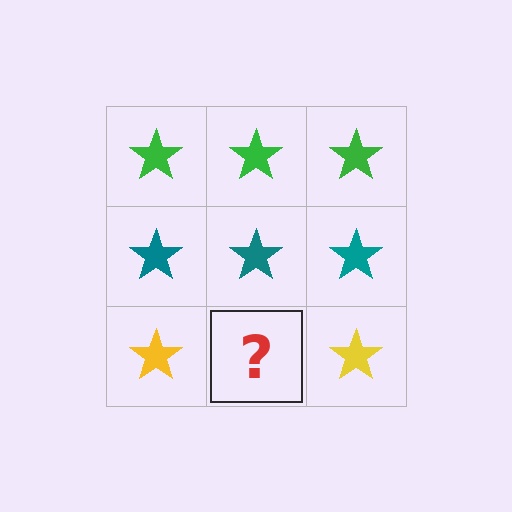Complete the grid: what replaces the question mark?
The question mark should be replaced with a yellow star.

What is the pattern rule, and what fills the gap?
The rule is that each row has a consistent color. The gap should be filled with a yellow star.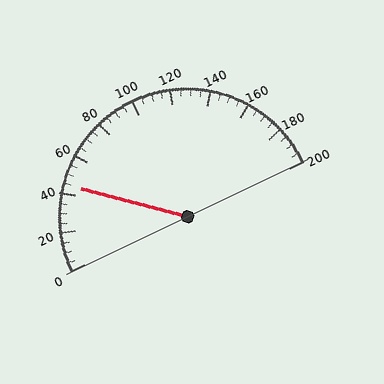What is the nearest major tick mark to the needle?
The nearest major tick mark is 40.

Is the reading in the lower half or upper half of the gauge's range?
The reading is in the lower half of the range (0 to 200).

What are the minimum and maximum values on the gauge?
The gauge ranges from 0 to 200.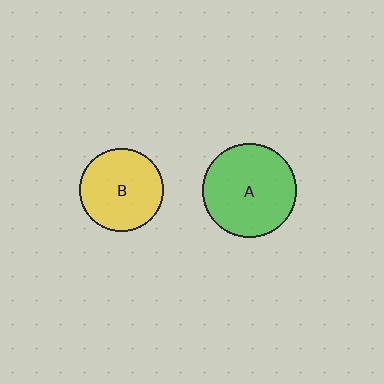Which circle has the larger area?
Circle A (green).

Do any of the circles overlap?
No, none of the circles overlap.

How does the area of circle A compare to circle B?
Approximately 1.3 times.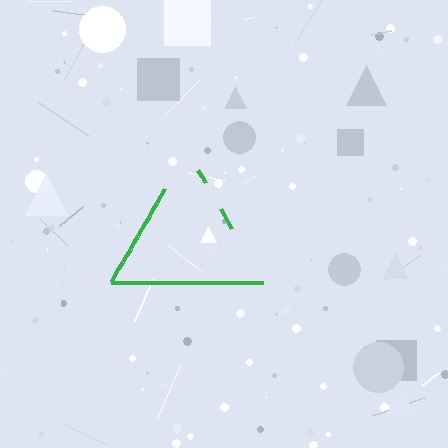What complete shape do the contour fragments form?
The contour fragments form a triangle.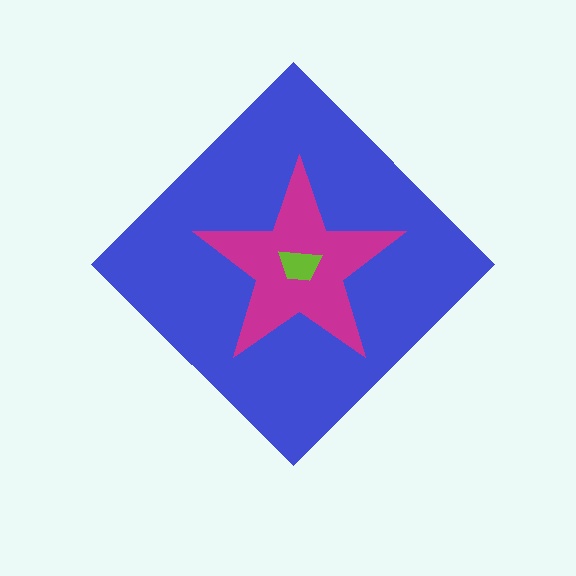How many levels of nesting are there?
3.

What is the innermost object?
The lime trapezoid.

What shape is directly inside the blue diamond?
The magenta star.